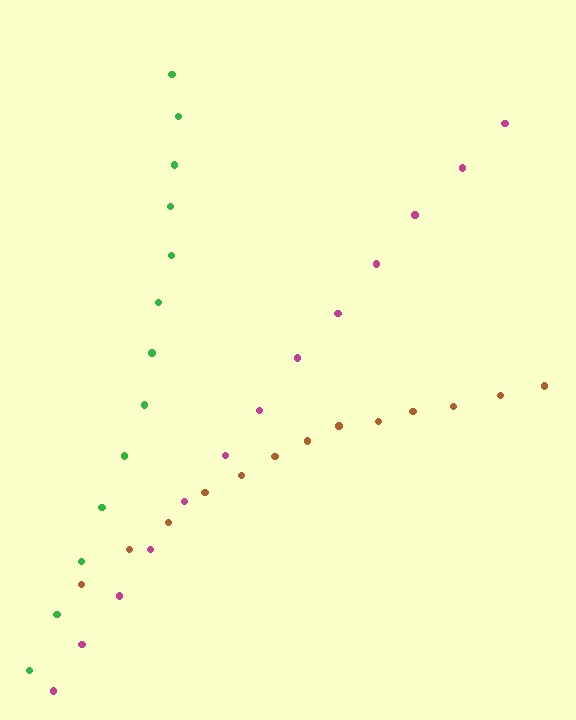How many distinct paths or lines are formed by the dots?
There are 3 distinct paths.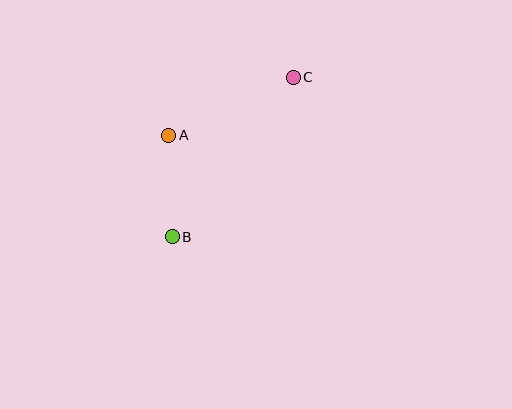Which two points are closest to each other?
Points A and B are closest to each other.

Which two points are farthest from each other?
Points B and C are farthest from each other.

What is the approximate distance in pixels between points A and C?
The distance between A and C is approximately 137 pixels.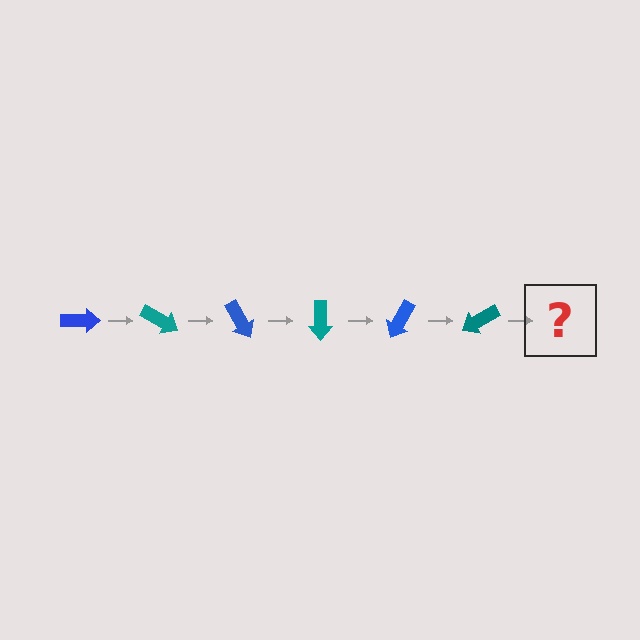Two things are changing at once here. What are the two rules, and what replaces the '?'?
The two rules are that it rotates 30 degrees each step and the color cycles through blue and teal. The '?' should be a blue arrow, rotated 180 degrees from the start.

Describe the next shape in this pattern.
It should be a blue arrow, rotated 180 degrees from the start.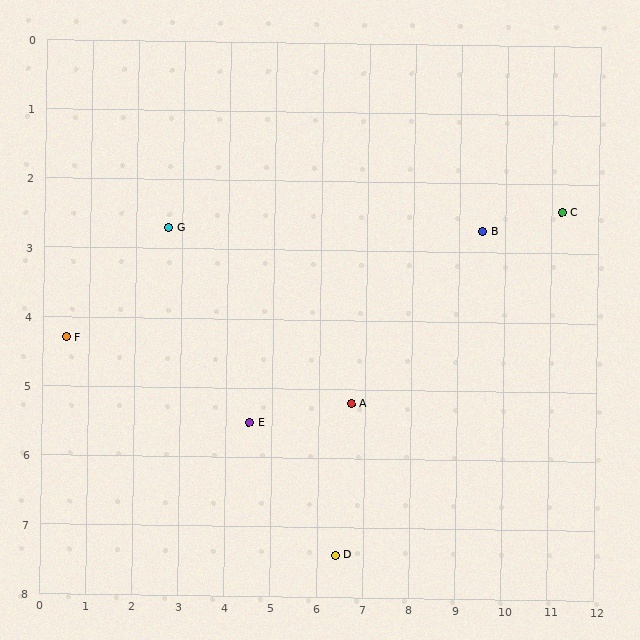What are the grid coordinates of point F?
Point F is at approximately (0.5, 4.3).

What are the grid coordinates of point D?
Point D is at approximately (6.4, 7.4).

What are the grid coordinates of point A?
Point A is at approximately (6.7, 5.2).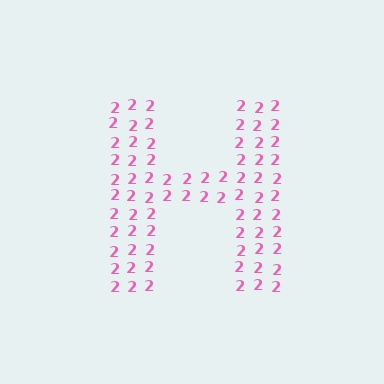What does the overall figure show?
The overall figure shows the letter H.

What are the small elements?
The small elements are digit 2's.